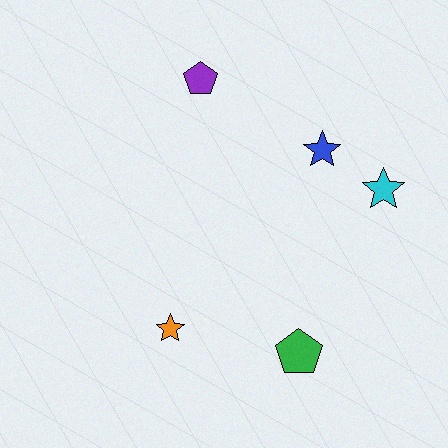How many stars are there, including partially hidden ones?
There are 3 stars.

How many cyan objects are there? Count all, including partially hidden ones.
There is 1 cyan object.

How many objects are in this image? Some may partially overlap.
There are 5 objects.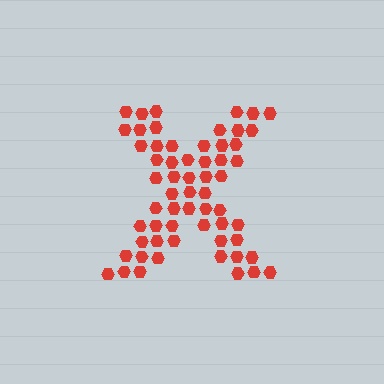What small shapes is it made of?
It is made of small hexagons.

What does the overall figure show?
The overall figure shows the letter X.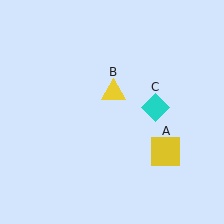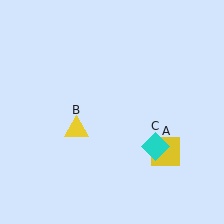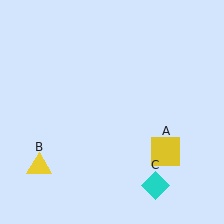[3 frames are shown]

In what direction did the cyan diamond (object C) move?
The cyan diamond (object C) moved down.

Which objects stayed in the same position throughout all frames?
Yellow square (object A) remained stationary.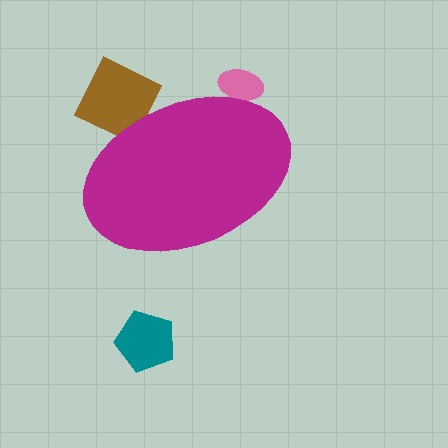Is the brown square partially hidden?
Yes, the brown square is partially hidden behind the magenta ellipse.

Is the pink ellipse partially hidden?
Yes, the pink ellipse is partially hidden behind the magenta ellipse.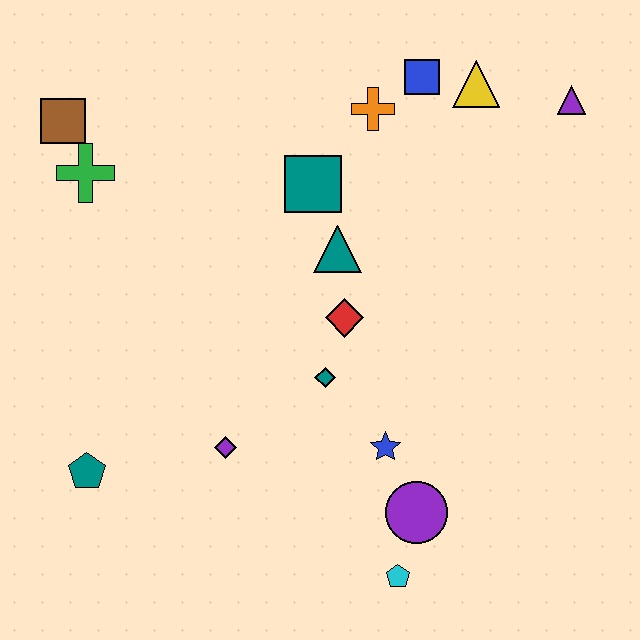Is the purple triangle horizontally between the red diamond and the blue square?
No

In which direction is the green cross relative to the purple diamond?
The green cross is above the purple diamond.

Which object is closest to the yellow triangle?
The blue square is closest to the yellow triangle.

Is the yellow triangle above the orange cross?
Yes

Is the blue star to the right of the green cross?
Yes